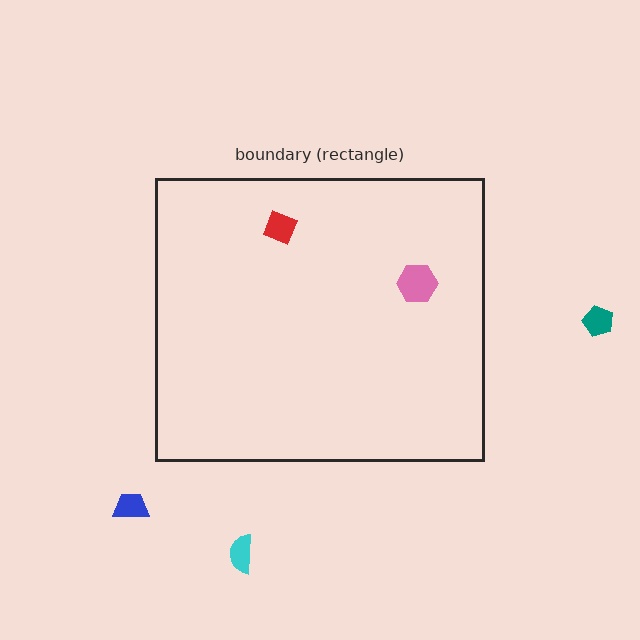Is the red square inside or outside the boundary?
Inside.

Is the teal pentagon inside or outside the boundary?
Outside.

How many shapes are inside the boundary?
2 inside, 3 outside.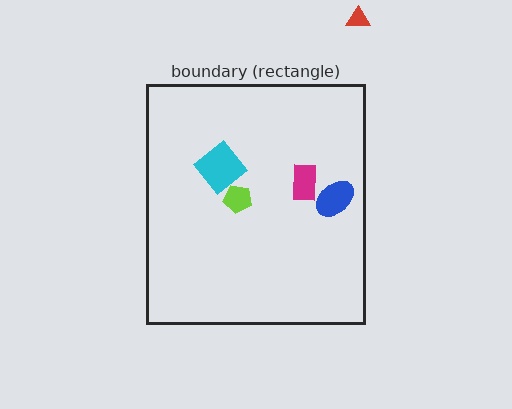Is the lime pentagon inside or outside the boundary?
Inside.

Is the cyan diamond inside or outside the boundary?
Inside.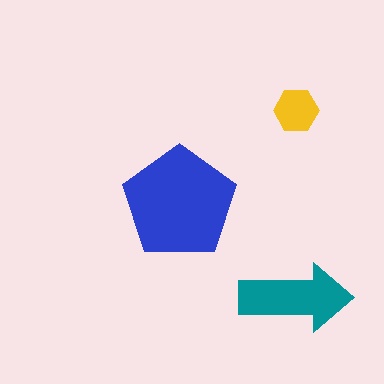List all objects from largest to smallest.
The blue pentagon, the teal arrow, the yellow hexagon.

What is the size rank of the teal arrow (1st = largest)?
2nd.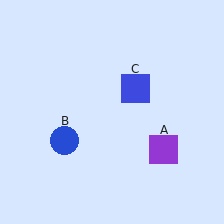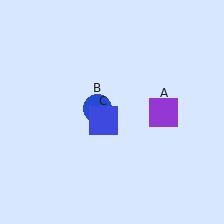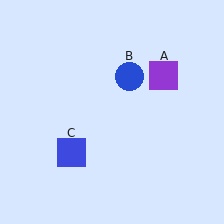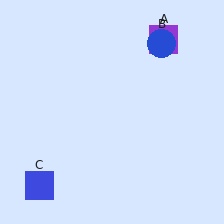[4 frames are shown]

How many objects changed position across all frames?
3 objects changed position: purple square (object A), blue circle (object B), blue square (object C).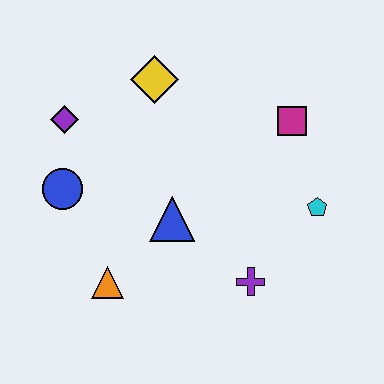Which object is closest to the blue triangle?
The orange triangle is closest to the blue triangle.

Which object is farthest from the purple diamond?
The cyan pentagon is farthest from the purple diamond.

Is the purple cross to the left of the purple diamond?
No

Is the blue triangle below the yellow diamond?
Yes